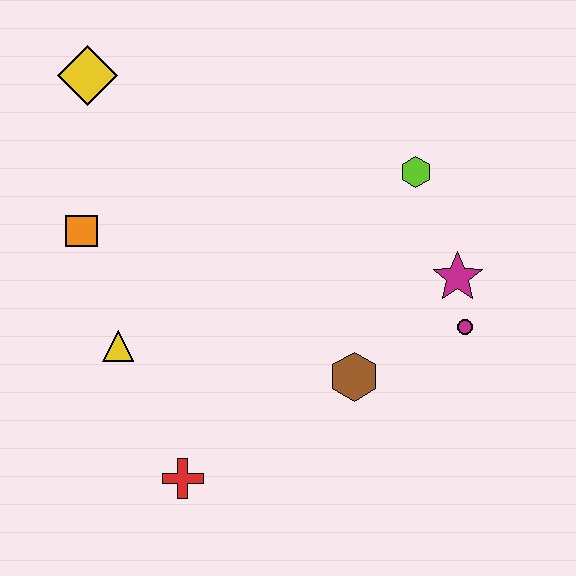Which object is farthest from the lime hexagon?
The red cross is farthest from the lime hexagon.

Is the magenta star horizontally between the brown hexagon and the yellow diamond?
No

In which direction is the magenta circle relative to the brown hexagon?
The magenta circle is to the right of the brown hexagon.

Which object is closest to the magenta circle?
The magenta star is closest to the magenta circle.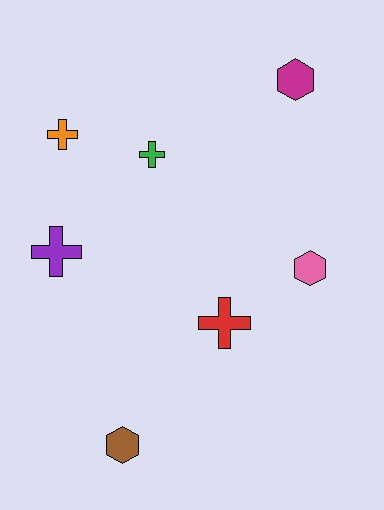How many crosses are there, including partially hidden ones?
There are 4 crosses.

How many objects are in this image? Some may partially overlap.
There are 7 objects.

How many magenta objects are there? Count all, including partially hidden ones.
There is 1 magenta object.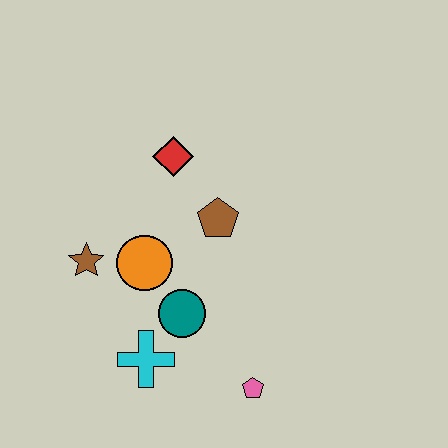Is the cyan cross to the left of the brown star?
No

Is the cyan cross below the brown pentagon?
Yes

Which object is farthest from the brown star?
The pink pentagon is farthest from the brown star.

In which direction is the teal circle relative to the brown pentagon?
The teal circle is below the brown pentagon.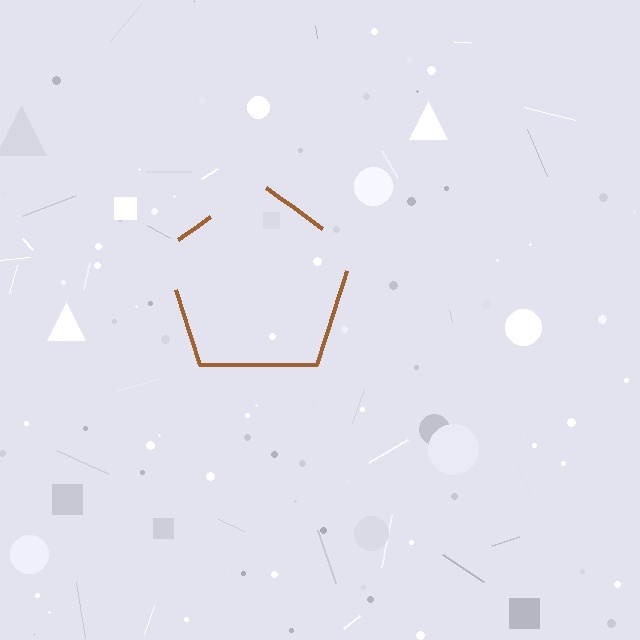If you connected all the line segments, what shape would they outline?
They would outline a pentagon.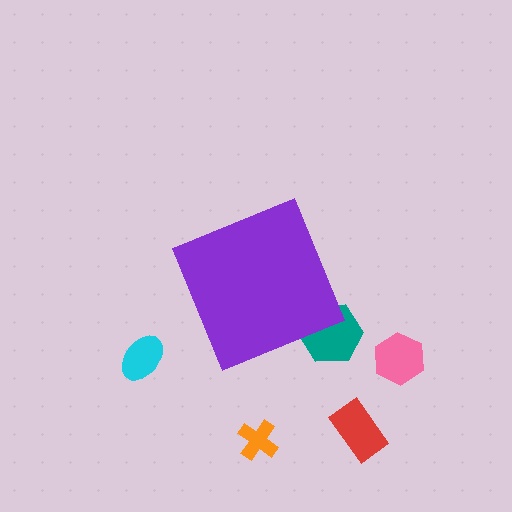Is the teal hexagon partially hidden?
Yes, the teal hexagon is partially hidden behind the purple diamond.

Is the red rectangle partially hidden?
No, the red rectangle is fully visible.